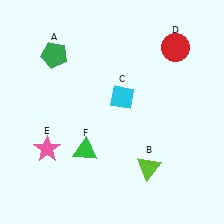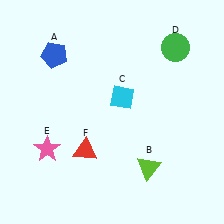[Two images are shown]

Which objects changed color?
A changed from green to blue. D changed from red to green. F changed from green to red.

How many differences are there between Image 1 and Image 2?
There are 3 differences between the two images.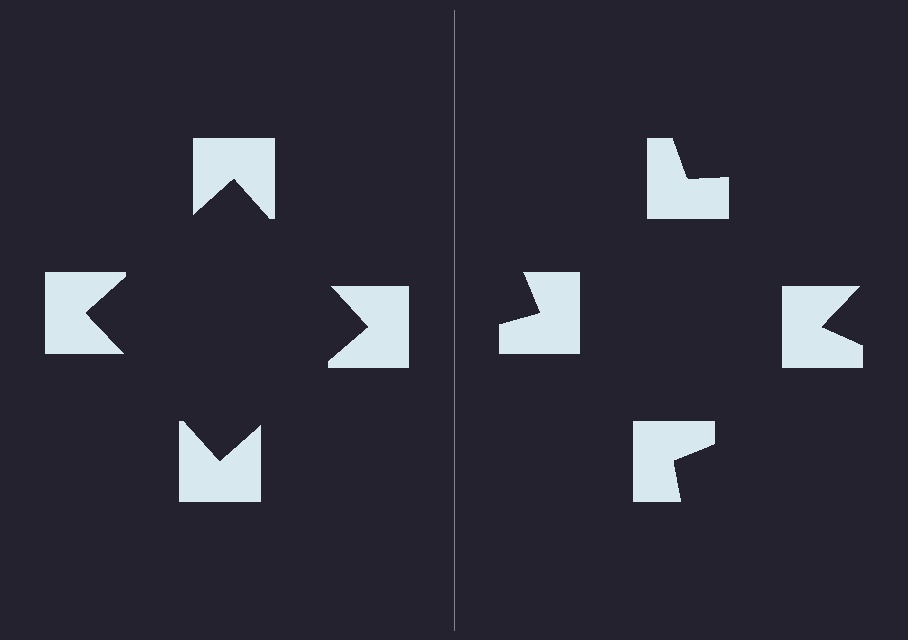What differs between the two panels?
The notched squares are positioned identically on both sides; only the wedge orientations differ. On the left they align to a square; on the right they are misaligned.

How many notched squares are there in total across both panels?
8 — 4 on each side.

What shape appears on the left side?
An illusory square.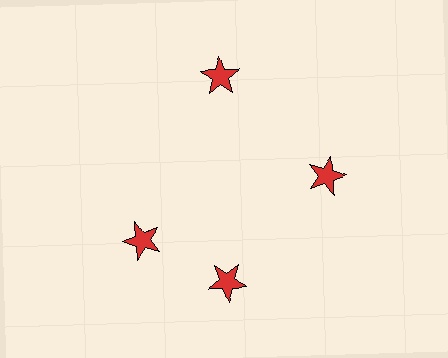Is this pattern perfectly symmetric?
No. The 4 red stars are arranged in a ring, but one element near the 9 o'clock position is rotated out of alignment along the ring, breaking the 4-fold rotational symmetry.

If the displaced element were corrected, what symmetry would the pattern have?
It would have 4-fold rotational symmetry — the pattern would map onto itself every 90 degrees.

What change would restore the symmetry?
The symmetry would be restored by rotating it back into even spacing with its neighbors so that all 4 stars sit at equal angles and equal distance from the center.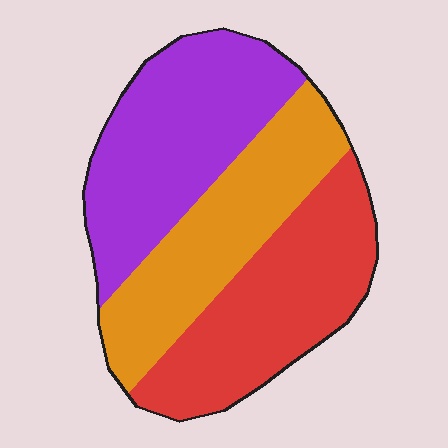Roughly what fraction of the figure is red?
Red covers around 35% of the figure.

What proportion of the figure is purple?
Purple takes up about three eighths (3/8) of the figure.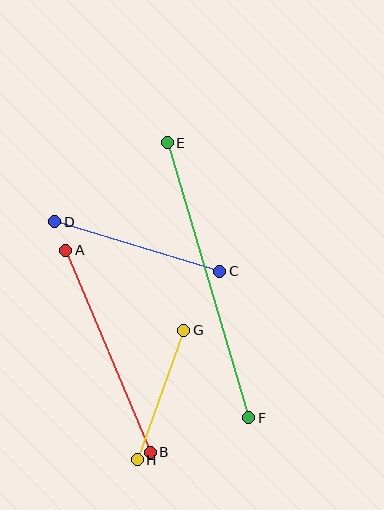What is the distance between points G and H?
The distance is approximately 138 pixels.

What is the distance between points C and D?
The distance is approximately 172 pixels.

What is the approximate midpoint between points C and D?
The midpoint is at approximately (137, 247) pixels.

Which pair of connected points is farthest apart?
Points E and F are farthest apart.